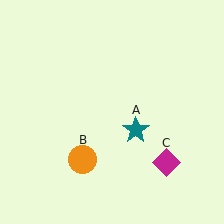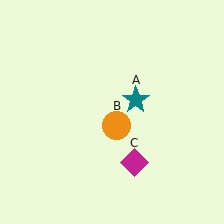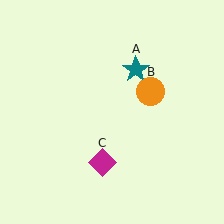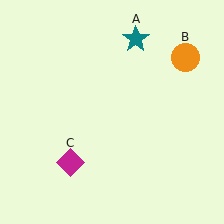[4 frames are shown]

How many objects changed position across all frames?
3 objects changed position: teal star (object A), orange circle (object B), magenta diamond (object C).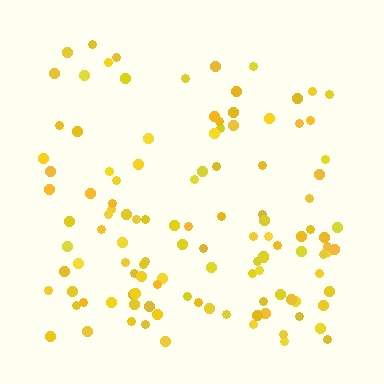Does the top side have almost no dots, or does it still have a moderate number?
Still a moderate number, just noticeably fewer than the bottom.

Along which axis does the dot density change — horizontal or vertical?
Vertical.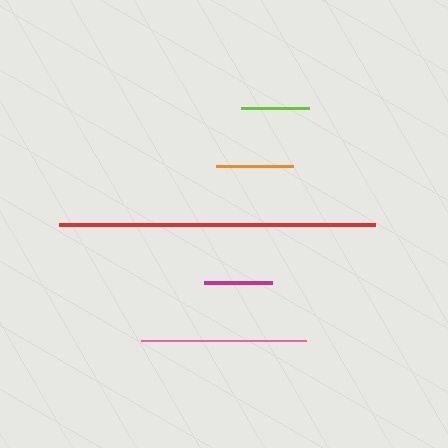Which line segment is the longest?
The red line is the longest at approximately 316 pixels.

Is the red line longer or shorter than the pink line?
The red line is longer than the pink line.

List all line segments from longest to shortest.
From longest to shortest: red, pink, orange, magenta, lime.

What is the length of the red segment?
The red segment is approximately 316 pixels long.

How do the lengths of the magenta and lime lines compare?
The magenta and lime lines are approximately the same length.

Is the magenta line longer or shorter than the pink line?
The pink line is longer than the magenta line.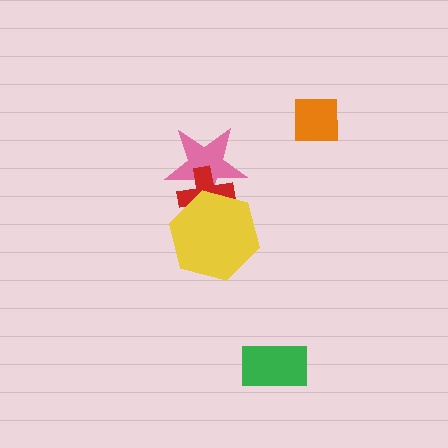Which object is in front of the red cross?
The yellow hexagon is in front of the red cross.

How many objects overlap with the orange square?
0 objects overlap with the orange square.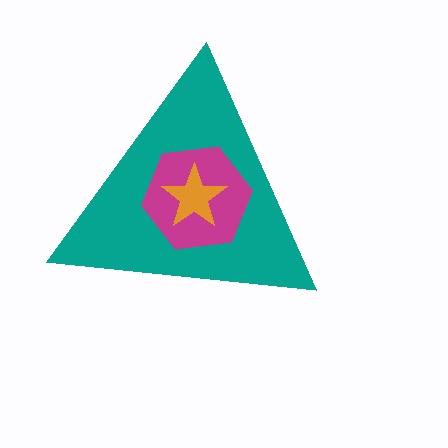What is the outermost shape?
The teal triangle.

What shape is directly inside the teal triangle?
The magenta hexagon.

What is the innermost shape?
The orange star.